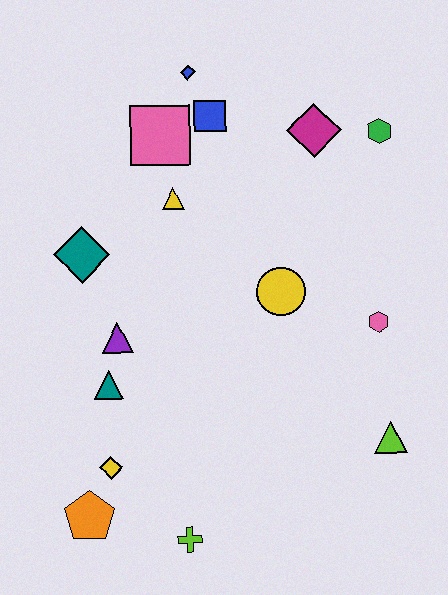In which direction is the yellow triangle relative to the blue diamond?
The yellow triangle is below the blue diamond.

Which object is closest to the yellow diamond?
The orange pentagon is closest to the yellow diamond.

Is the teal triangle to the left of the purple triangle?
Yes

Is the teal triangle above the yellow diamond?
Yes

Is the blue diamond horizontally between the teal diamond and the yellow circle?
Yes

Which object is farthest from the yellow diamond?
The green hexagon is farthest from the yellow diamond.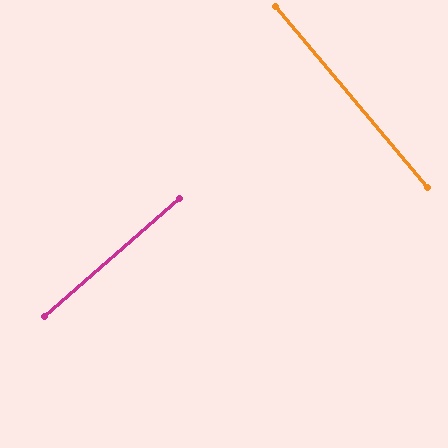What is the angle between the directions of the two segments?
Approximately 89 degrees.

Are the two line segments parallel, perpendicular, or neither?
Perpendicular — they meet at approximately 89°.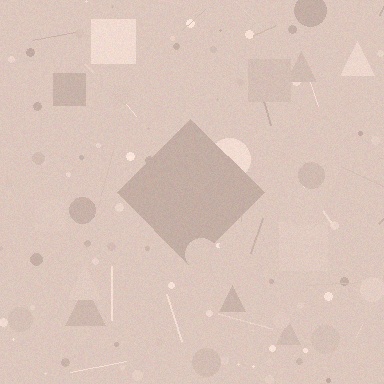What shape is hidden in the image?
A diamond is hidden in the image.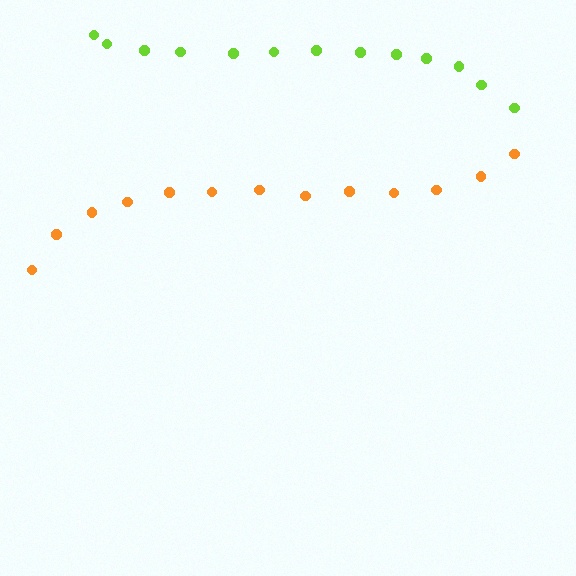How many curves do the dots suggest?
There are 2 distinct paths.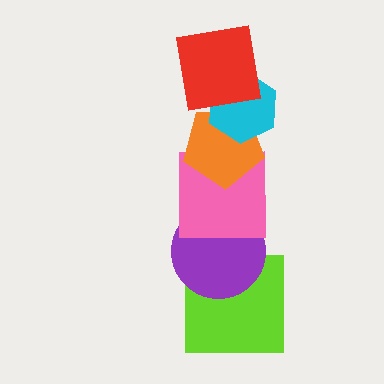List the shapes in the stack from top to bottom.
From top to bottom: the red square, the cyan hexagon, the orange pentagon, the pink square, the purple circle, the lime square.